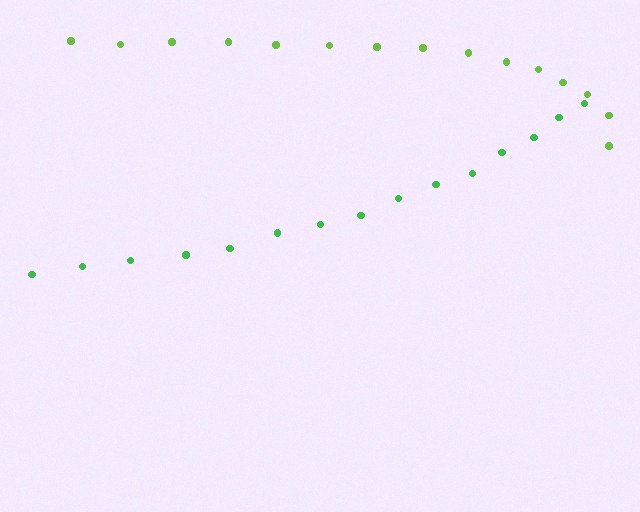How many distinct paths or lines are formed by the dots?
There are 2 distinct paths.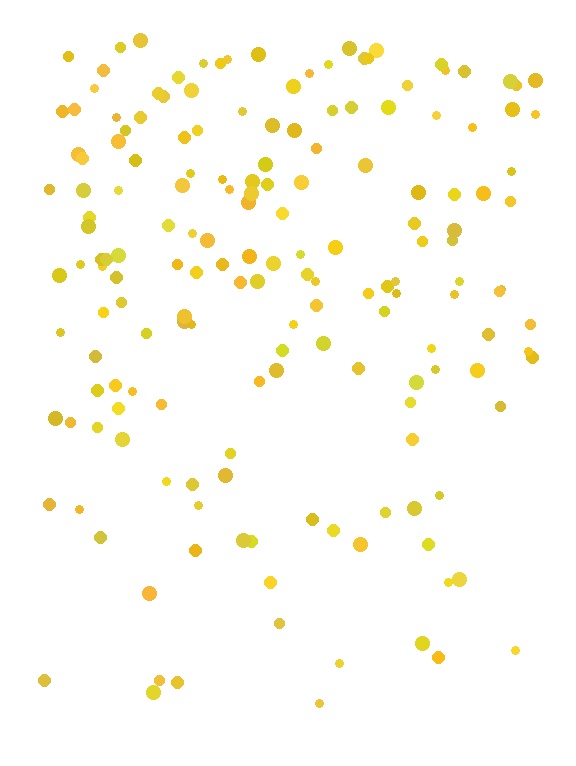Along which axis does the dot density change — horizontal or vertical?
Vertical.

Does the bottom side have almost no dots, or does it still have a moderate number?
Still a moderate number, just noticeably fewer than the top.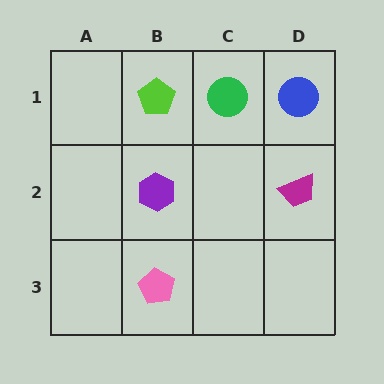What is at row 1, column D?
A blue circle.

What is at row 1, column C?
A green circle.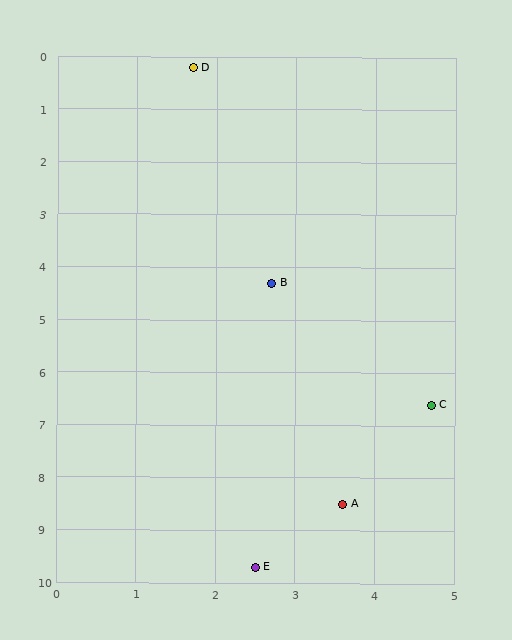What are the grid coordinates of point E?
Point E is at approximately (2.5, 9.7).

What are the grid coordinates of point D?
Point D is at approximately (1.7, 0.2).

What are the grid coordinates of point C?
Point C is at approximately (4.7, 6.6).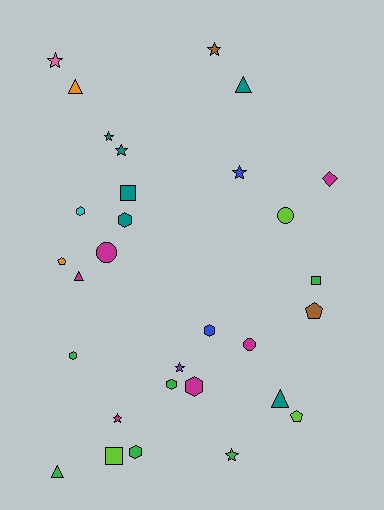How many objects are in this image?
There are 30 objects.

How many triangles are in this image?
There are 5 triangles.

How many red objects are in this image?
There are no red objects.